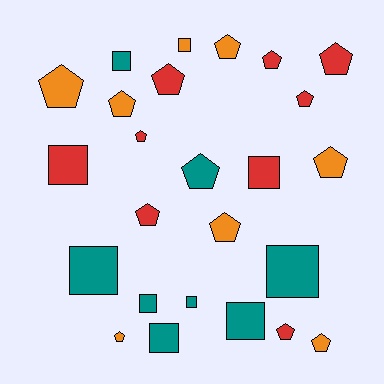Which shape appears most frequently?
Pentagon, with 15 objects.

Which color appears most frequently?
Red, with 9 objects.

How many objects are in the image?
There are 25 objects.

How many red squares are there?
There are 2 red squares.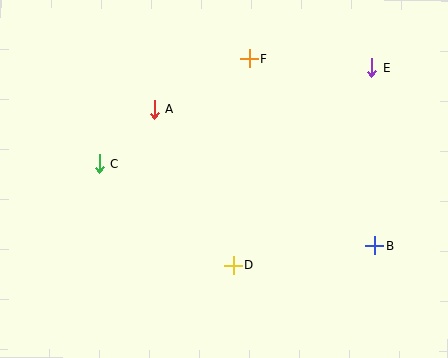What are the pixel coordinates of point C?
Point C is at (99, 163).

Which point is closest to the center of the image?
Point D at (233, 266) is closest to the center.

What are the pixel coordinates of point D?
Point D is at (233, 266).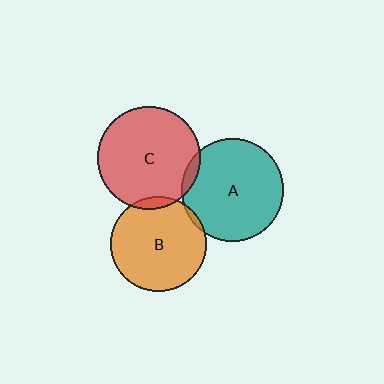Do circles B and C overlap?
Yes.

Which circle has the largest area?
Circle C (red).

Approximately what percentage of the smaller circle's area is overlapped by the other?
Approximately 5%.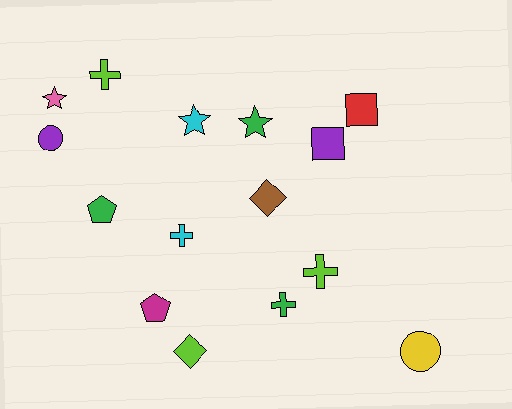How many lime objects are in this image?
There are 3 lime objects.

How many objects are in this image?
There are 15 objects.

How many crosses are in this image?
There are 4 crosses.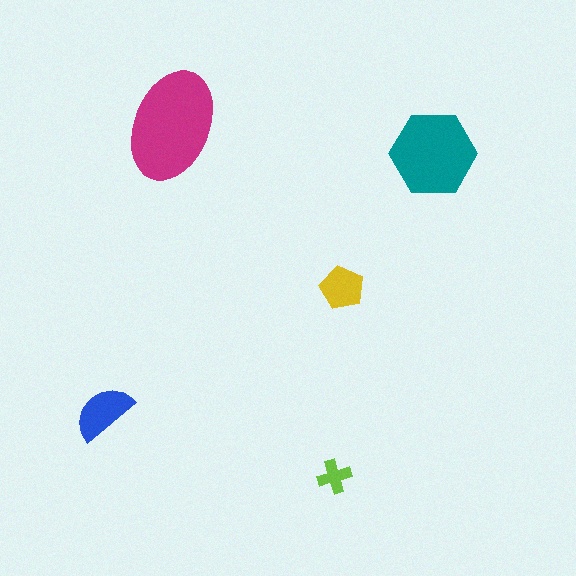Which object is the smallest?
The lime cross.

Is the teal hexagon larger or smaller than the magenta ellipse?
Smaller.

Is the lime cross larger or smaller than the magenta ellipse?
Smaller.